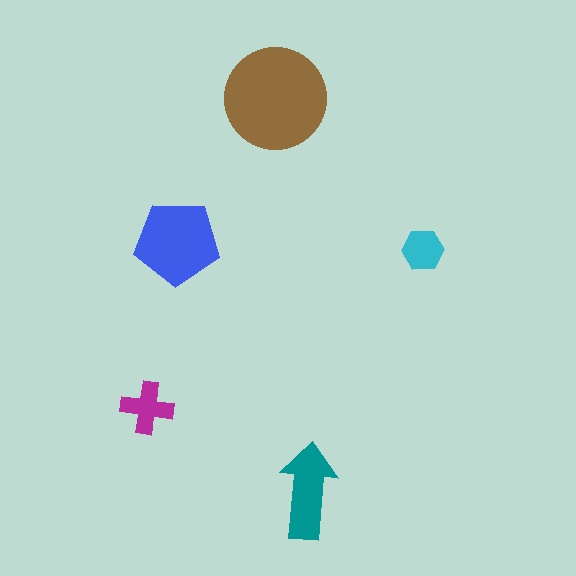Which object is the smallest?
The cyan hexagon.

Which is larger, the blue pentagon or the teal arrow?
The blue pentagon.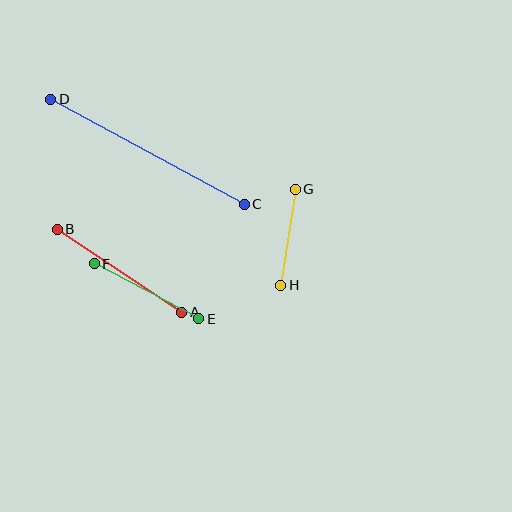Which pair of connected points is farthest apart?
Points C and D are farthest apart.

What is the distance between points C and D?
The distance is approximately 220 pixels.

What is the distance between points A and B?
The distance is approximately 150 pixels.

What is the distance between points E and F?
The distance is approximately 118 pixels.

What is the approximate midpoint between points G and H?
The midpoint is at approximately (288, 237) pixels.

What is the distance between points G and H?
The distance is approximately 97 pixels.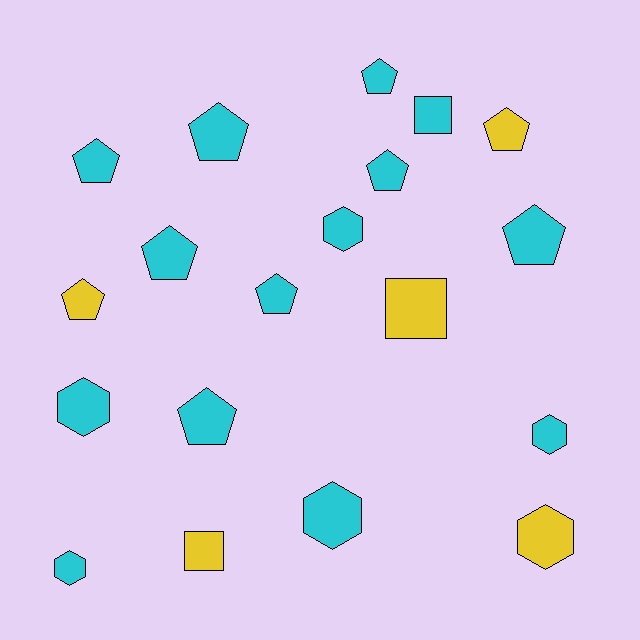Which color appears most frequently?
Cyan, with 14 objects.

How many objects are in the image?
There are 19 objects.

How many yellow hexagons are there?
There is 1 yellow hexagon.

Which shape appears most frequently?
Pentagon, with 10 objects.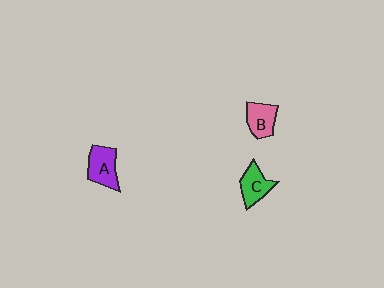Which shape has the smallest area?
Shape B (pink).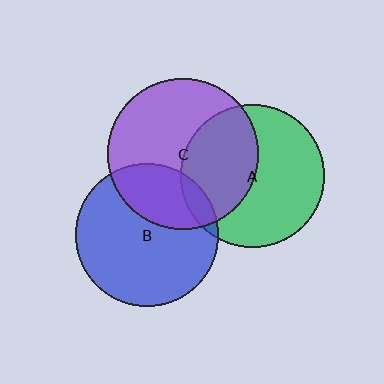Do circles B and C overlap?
Yes.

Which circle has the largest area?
Circle C (purple).